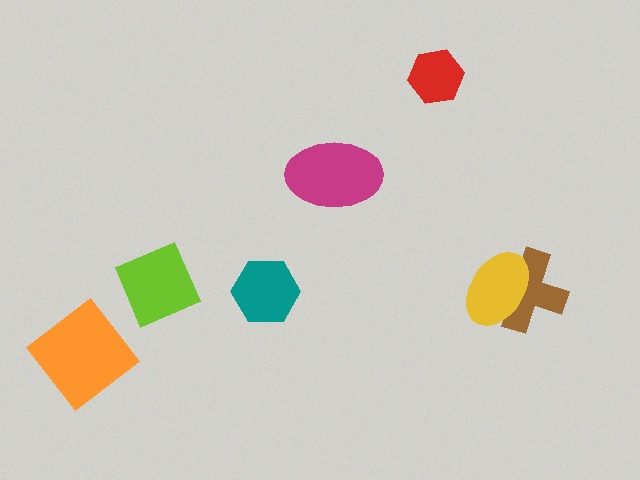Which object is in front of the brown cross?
The yellow ellipse is in front of the brown cross.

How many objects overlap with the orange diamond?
0 objects overlap with the orange diamond.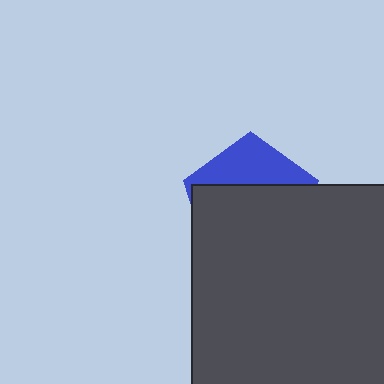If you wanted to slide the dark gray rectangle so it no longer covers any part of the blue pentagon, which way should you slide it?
Slide it down — that is the most direct way to separate the two shapes.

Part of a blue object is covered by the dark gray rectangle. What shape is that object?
It is a pentagon.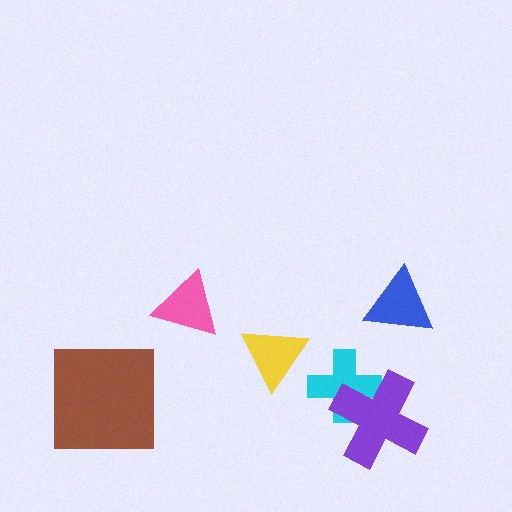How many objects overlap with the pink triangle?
0 objects overlap with the pink triangle.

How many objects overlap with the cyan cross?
1 object overlaps with the cyan cross.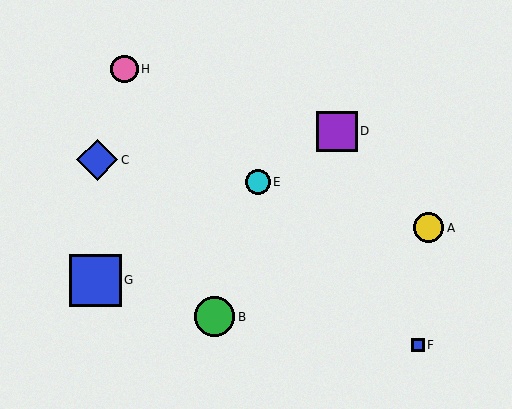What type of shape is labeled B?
Shape B is a green circle.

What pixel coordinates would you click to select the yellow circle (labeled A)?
Click at (429, 228) to select the yellow circle A.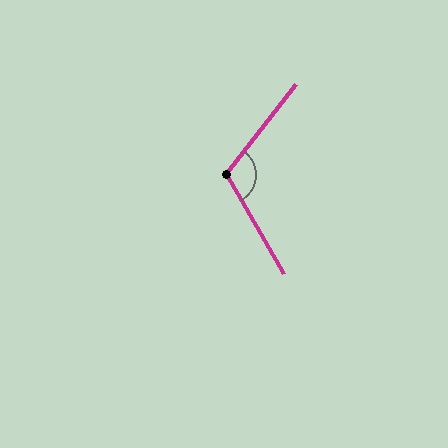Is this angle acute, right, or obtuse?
It is obtuse.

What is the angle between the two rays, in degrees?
Approximately 113 degrees.